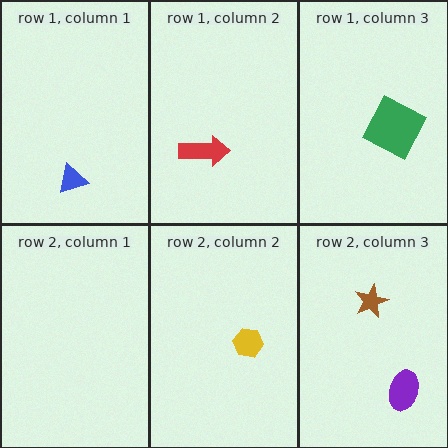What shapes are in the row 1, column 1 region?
The blue triangle.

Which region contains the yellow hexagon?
The row 2, column 2 region.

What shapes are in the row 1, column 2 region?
The red arrow.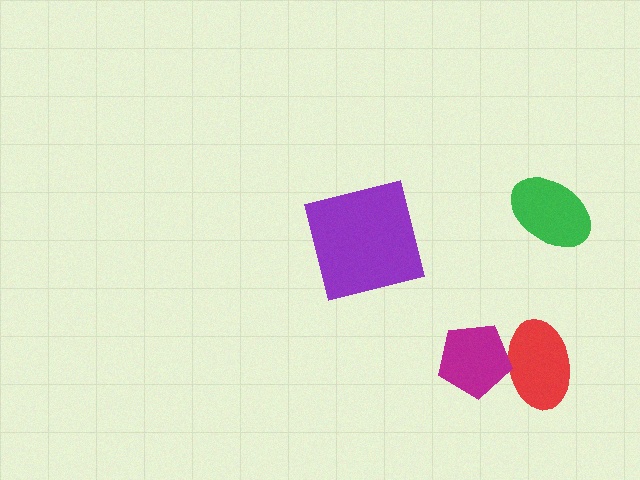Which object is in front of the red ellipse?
The magenta pentagon is in front of the red ellipse.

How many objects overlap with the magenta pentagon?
1 object overlaps with the magenta pentagon.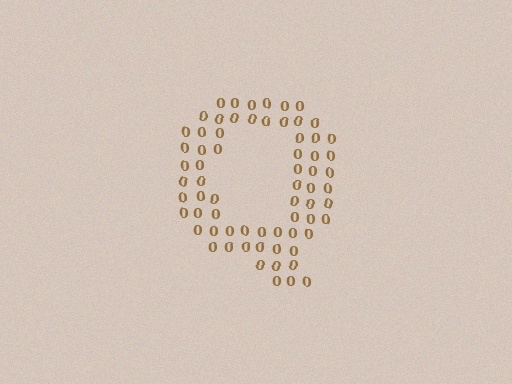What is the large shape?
The large shape is the letter Q.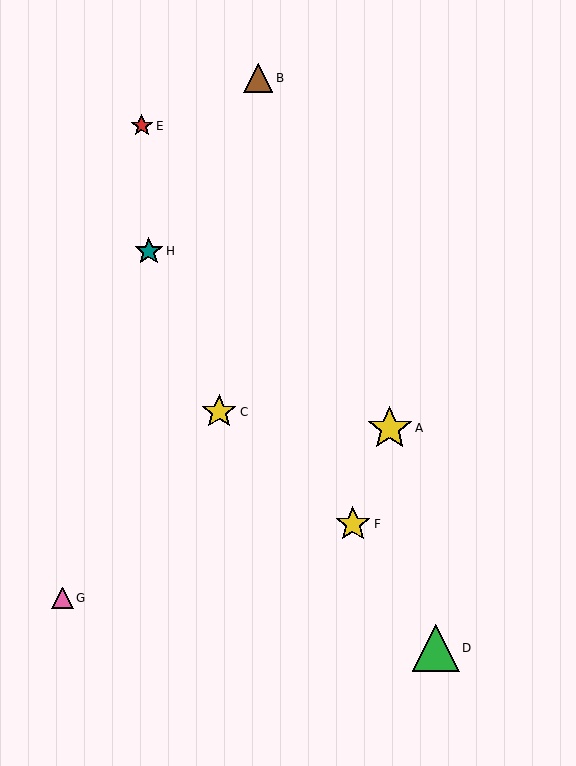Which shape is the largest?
The green triangle (labeled D) is the largest.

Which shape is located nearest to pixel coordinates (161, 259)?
The teal star (labeled H) at (149, 251) is nearest to that location.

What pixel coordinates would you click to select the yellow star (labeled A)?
Click at (390, 428) to select the yellow star A.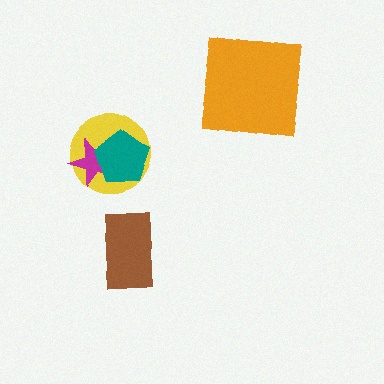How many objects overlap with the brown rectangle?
0 objects overlap with the brown rectangle.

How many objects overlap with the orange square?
0 objects overlap with the orange square.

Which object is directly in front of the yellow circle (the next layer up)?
The magenta star is directly in front of the yellow circle.